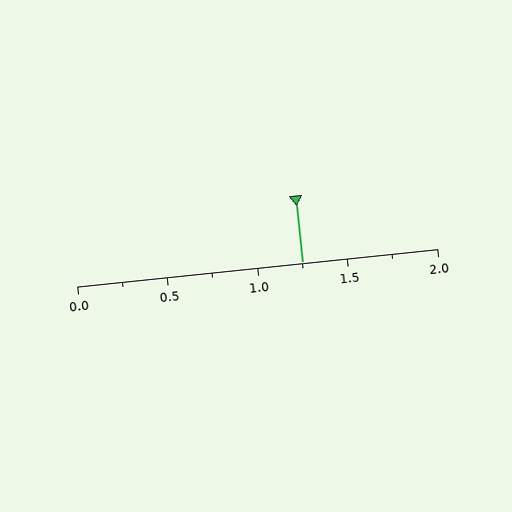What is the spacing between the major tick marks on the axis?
The major ticks are spaced 0.5 apart.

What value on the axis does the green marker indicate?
The marker indicates approximately 1.25.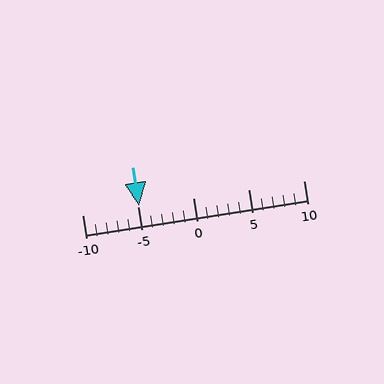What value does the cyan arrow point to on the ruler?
The cyan arrow points to approximately -5.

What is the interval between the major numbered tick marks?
The major tick marks are spaced 5 units apart.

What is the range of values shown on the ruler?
The ruler shows values from -10 to 10.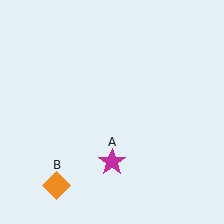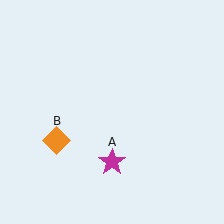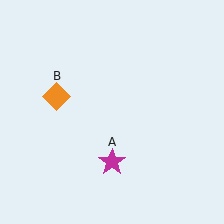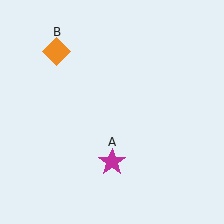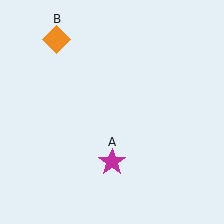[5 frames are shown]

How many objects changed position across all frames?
1 object changed position: orange diamond (object B).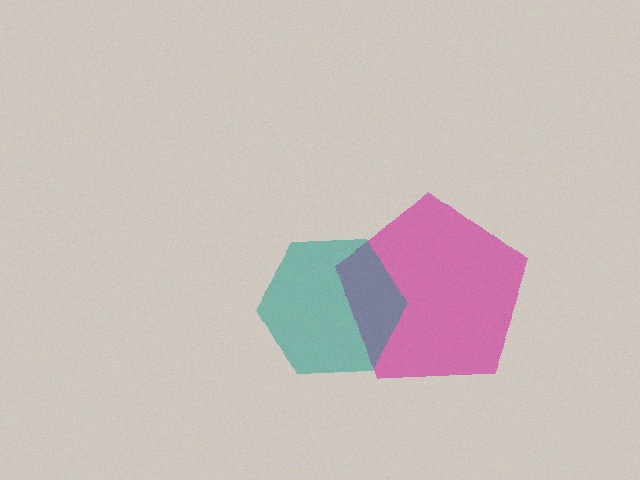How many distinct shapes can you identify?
There are 2 distinct shapes: a magenta pentagon, a teal hexagon.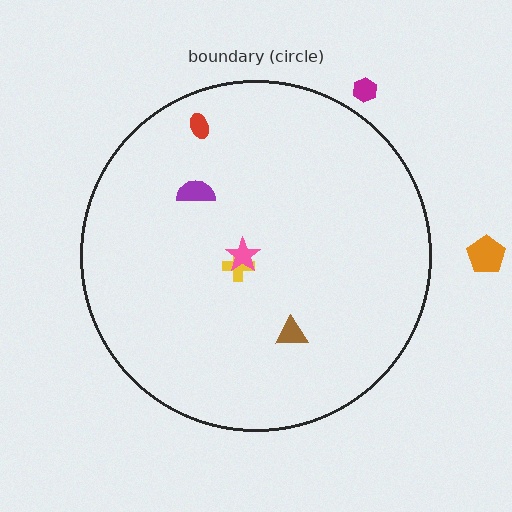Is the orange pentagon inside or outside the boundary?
Outside.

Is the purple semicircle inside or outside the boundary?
Inside.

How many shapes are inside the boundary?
5 inside, 2 outside.